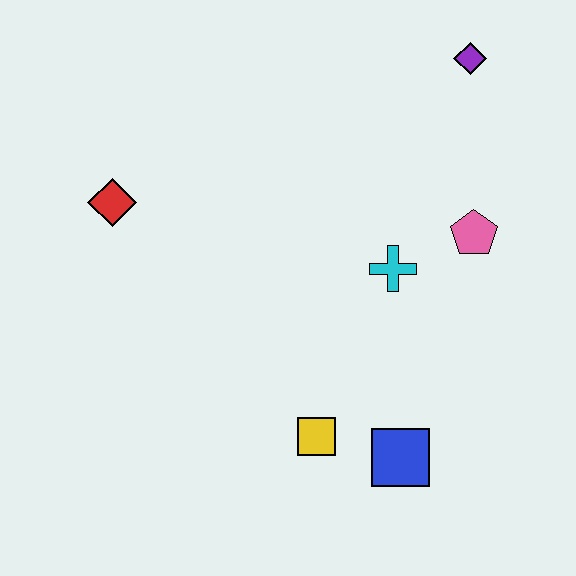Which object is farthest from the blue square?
The purple diamond is farthest from the blue square.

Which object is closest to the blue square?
The yellow square is closest to the blue square.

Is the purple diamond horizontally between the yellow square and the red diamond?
No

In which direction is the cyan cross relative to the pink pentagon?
The cyan cross is to the left of the pink pentagon.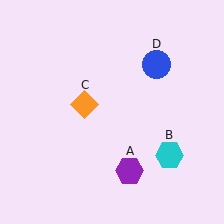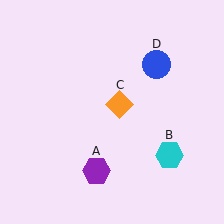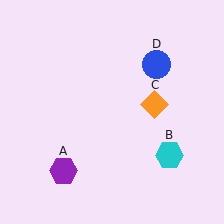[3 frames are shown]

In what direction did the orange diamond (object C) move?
The orange diamond (object C) moved right.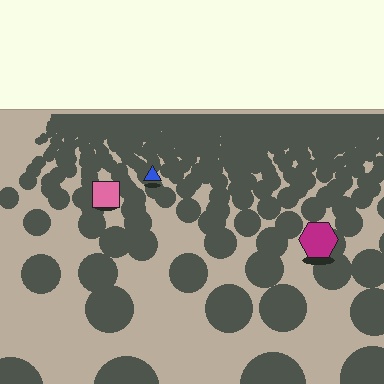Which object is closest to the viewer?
The magenta hexagon is closest. The texture marks near it are larger and more spread out.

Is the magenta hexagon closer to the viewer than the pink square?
Yes. The magenta hexagon is closer — you can tell from the texture gradient: the ground texture is coarser near it.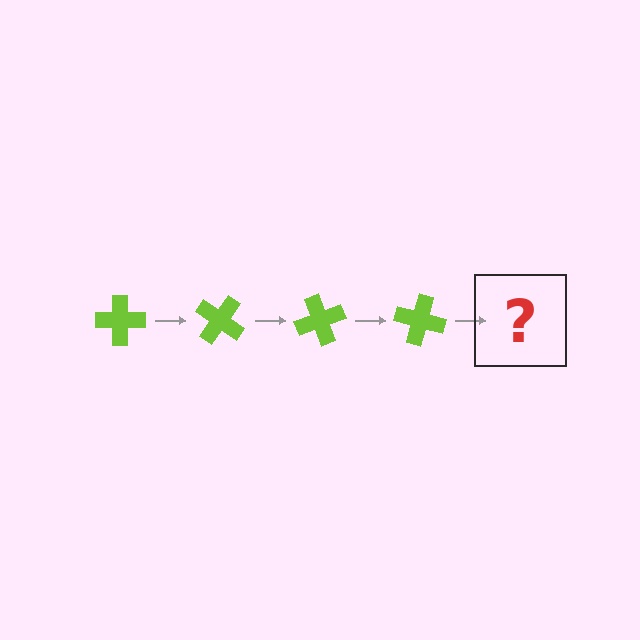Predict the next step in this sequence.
The next step is a lime cross rotated 140 degrees.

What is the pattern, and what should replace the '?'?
The pattern is that the cross rotates 35 degrees each step. The '?' should be a lime cross rotated 140 degrees.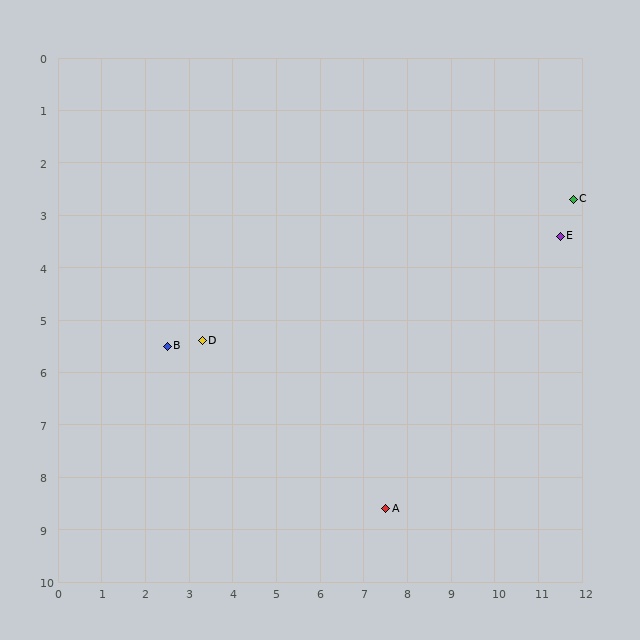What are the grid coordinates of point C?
Point C is at approximately (11.8, 2.7).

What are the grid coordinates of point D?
Point D is at approximately (3.3, 5.4).